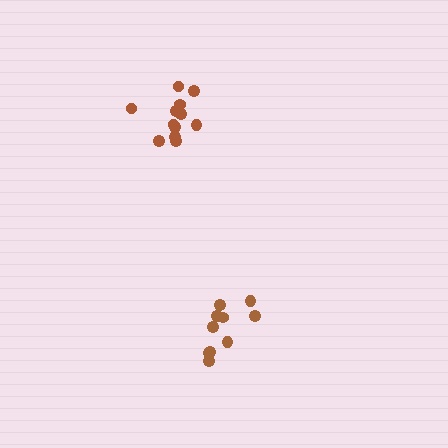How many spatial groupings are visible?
There are 2 spatial groupings.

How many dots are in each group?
Group 1: 12 dots, Group 2: 10 dots (22 total).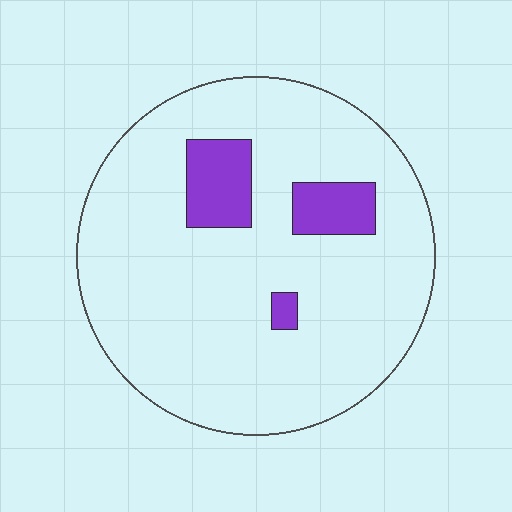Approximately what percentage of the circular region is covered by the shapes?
Approximately 10%.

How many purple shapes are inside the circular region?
3.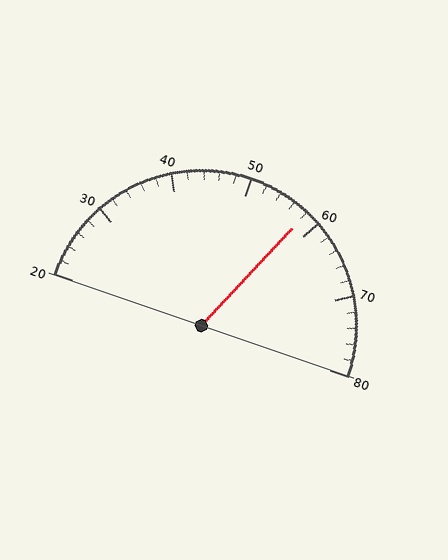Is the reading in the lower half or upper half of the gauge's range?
The reading is in the upper half of the range (20 to 80).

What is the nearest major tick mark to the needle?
The nearest major tick mark is 60.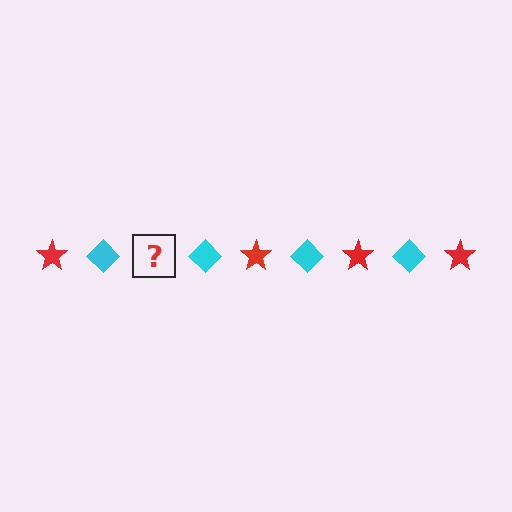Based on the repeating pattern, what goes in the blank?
The blank should be a red star.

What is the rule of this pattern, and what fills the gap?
The rule is that the pattern alternates between red star and cyan diamond. The gap should be filled with a red star.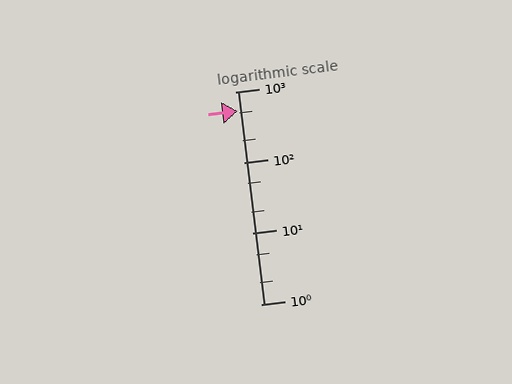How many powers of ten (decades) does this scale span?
The scale spans 3 decades, from 1 to 1000.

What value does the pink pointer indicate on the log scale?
The pointer indicates approximately 540.